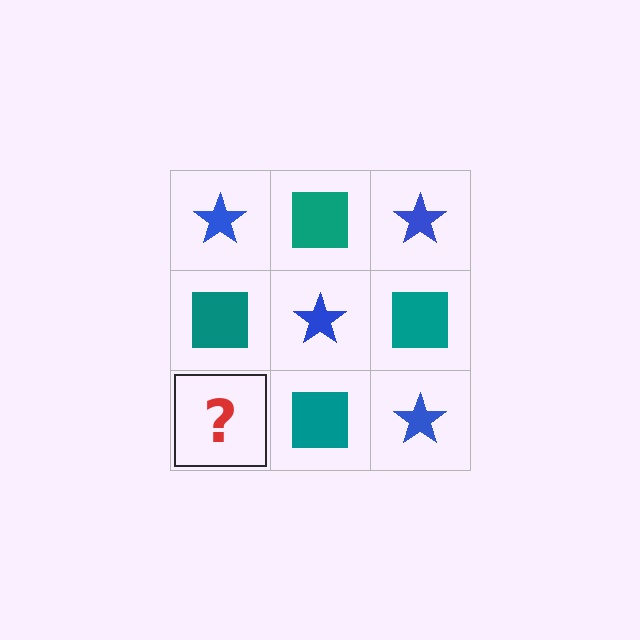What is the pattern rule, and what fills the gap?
The rule is that it alternates blue star and teal square in a checkerboard pattern. The gap should be filled with a blue star.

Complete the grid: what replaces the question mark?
The question mark should be replaced with a blue star.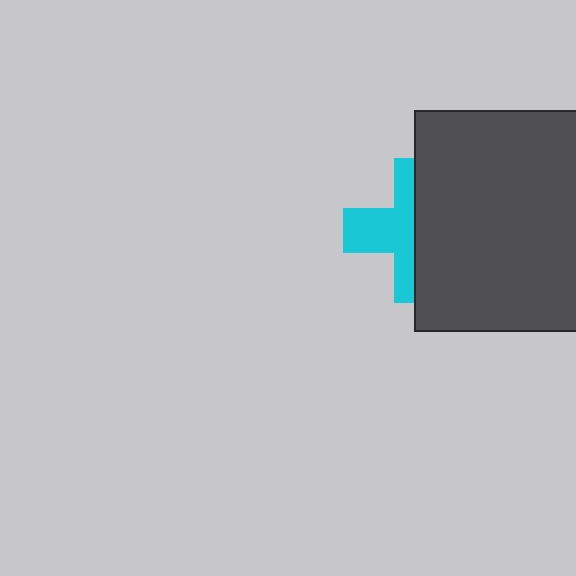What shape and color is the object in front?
The object in front is a dark gray square.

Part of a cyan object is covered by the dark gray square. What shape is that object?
It is a cross.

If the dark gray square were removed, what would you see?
You would see the complete cyan cross.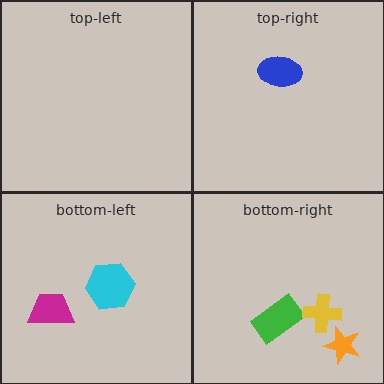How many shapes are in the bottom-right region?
3.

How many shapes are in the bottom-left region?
2.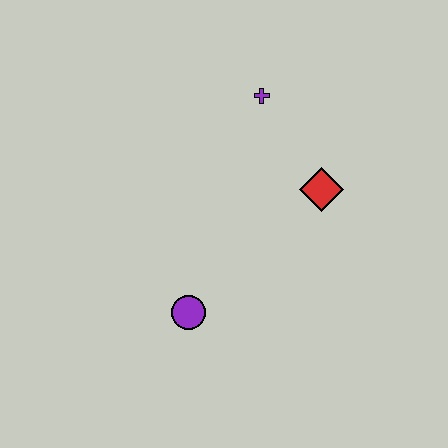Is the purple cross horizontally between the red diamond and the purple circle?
Yes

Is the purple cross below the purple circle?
No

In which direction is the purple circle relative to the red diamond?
The purple circle is to the left of the red diamond.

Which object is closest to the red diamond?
The purple cross is closest to the red diamond.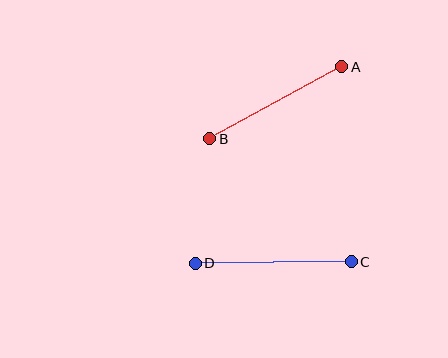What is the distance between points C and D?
The distance is approximately 156 pixels.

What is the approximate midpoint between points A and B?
The midpoint is at approximately (276, 103) pixels.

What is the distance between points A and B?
The distance is approximately 151 pixels.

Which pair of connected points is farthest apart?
Points C and D are farthest apart.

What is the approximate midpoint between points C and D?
The midpoint is at approximately (273, 263) pixels.